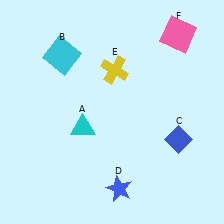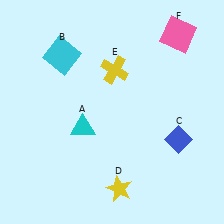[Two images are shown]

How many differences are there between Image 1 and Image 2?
There is 1 difference between the two images.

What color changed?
The star (D) changed from blue in Image 1 to yellow in Image 2.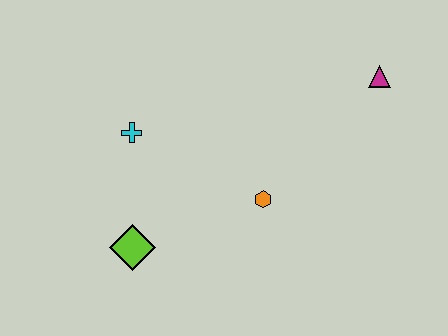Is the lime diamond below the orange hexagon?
Yes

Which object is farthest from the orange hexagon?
The magenta triangle is farthest from the orange hexagon.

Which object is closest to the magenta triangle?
The orange hexagon is closest to the magenta triangle.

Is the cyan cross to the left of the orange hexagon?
Yes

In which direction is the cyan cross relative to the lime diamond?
The cyan cross is above the lime diamond.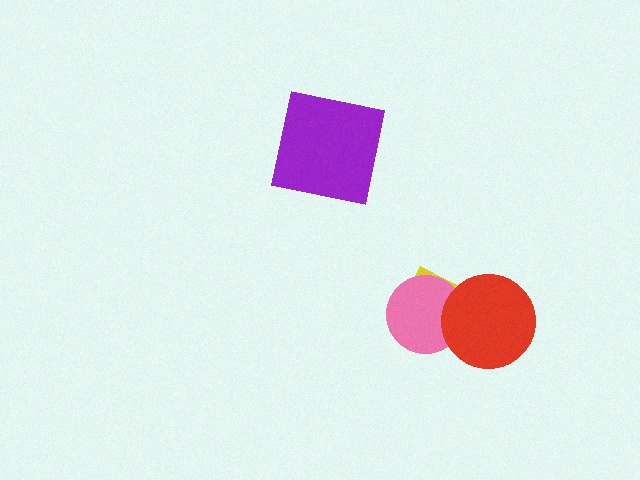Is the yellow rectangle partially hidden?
Yes, it is partially covered by another shape.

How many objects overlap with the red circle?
2 objects overlap with the red circle.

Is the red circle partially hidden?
No, no other shape covers it.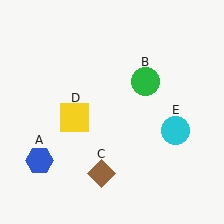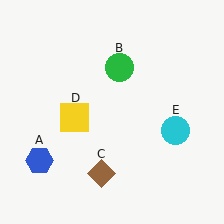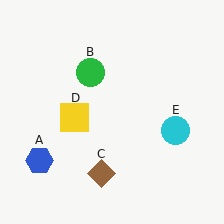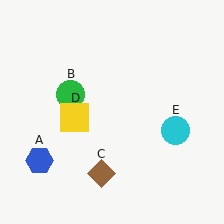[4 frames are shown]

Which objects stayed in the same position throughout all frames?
Blue hexagon (object A) and brown diamond (object C) and yellow square (object D) and cyan circle (object E) remained stationary.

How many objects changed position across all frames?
1 object changed position: green circle (object B).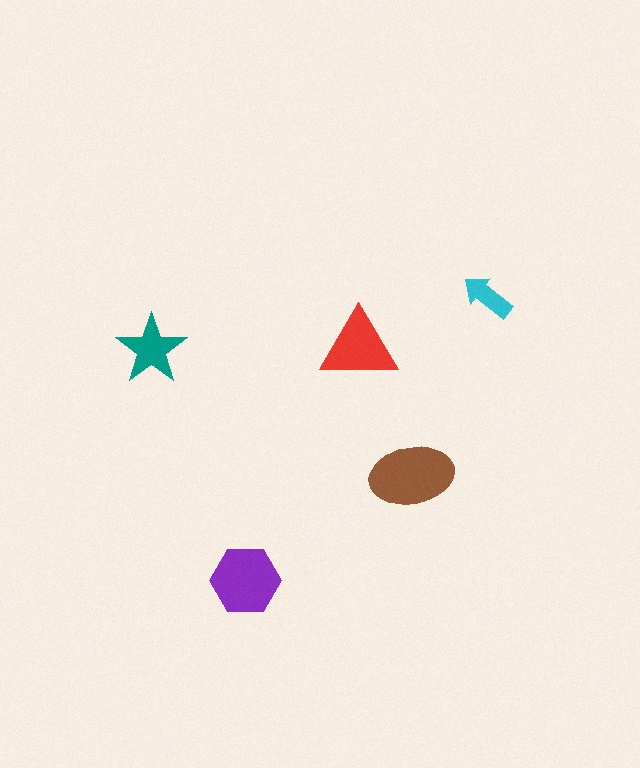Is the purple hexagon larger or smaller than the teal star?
Larger.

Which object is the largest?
The brown ellipse.